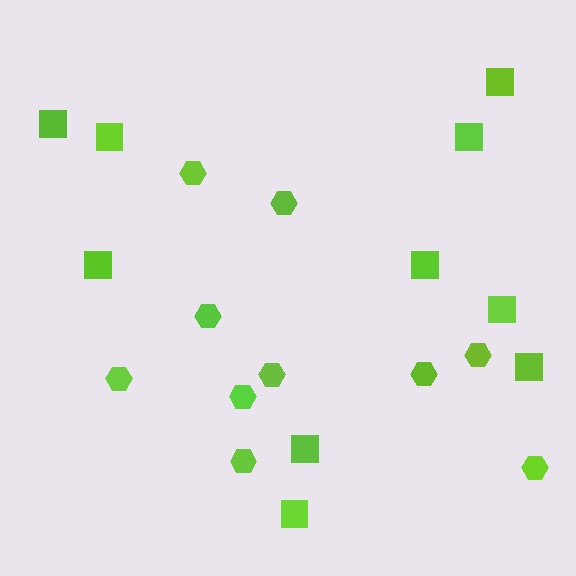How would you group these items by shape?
There are 2 groups: one group of hexagons (10) and one group of squares (10).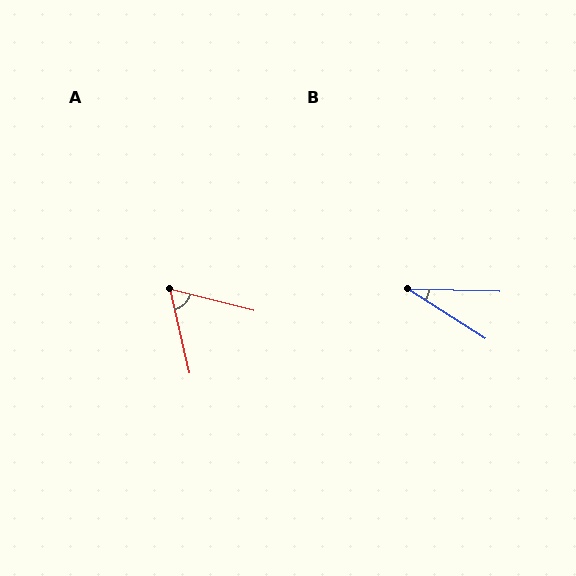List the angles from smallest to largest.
B (31°), A (62°).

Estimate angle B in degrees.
Approximately 31 degrees.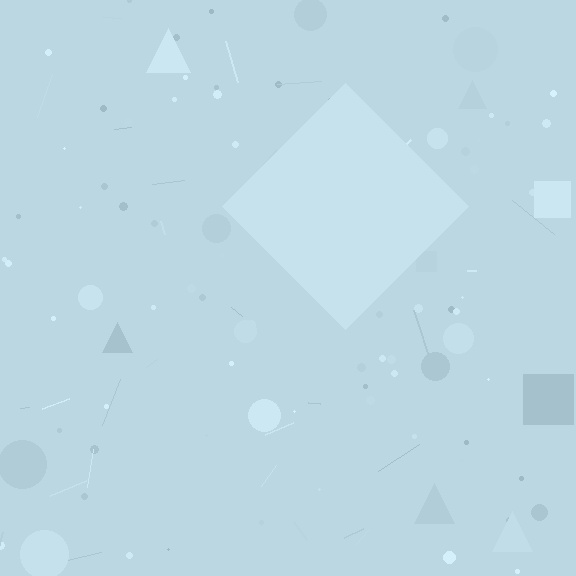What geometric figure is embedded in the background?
A diamond is embedded in the background.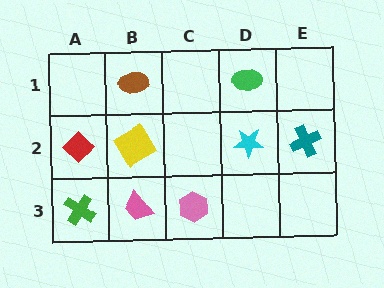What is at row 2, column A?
A red diamond.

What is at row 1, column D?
A green ellipse.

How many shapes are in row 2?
4 shapes.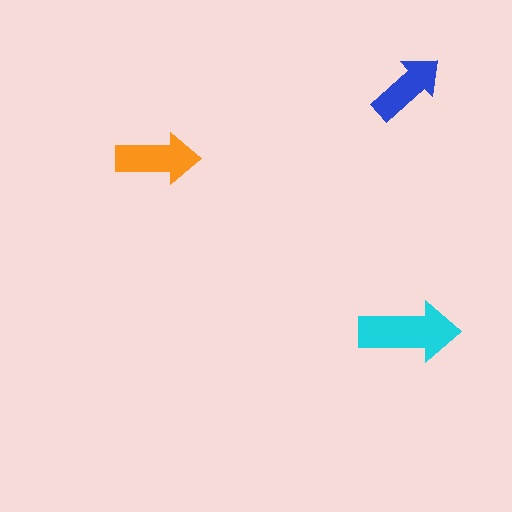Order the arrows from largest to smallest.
the cyan one, the orange one, the blue one.